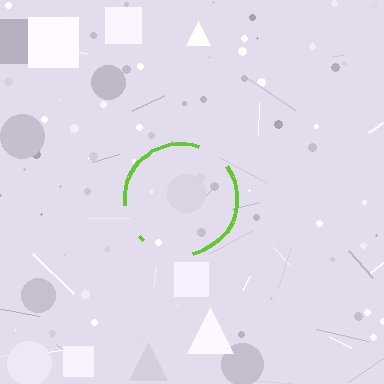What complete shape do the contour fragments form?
The contour fragments form a circle.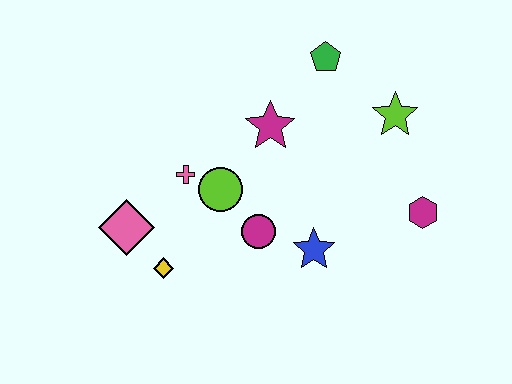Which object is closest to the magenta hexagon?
The lime star is closest to the magenta hexagon.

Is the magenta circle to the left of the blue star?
Yes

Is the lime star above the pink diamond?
Yes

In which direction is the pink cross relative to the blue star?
The pink cross is to the left of the blue star.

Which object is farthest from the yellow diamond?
The lime star is farthest from the yellow diamond.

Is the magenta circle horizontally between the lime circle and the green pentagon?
Yes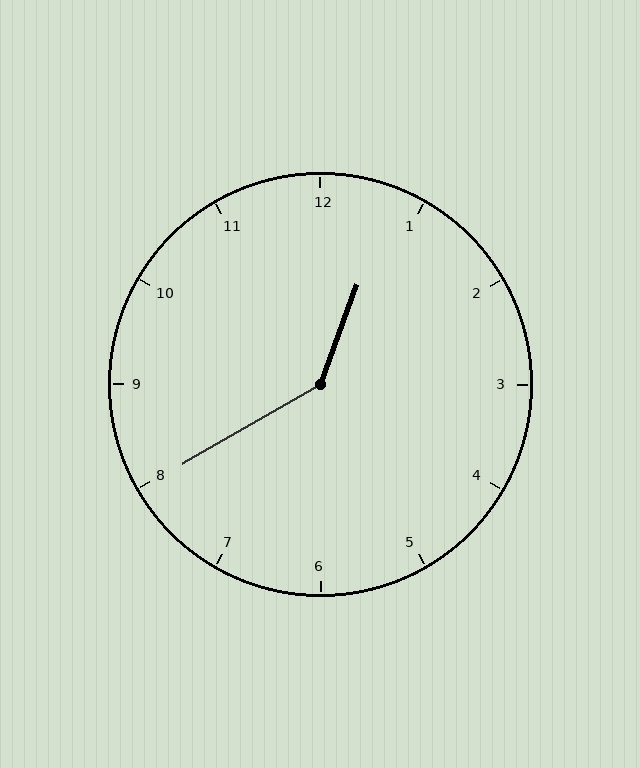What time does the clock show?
12:40.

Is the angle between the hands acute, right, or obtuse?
It is obtuse.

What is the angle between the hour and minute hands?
Approximately 140 degrees.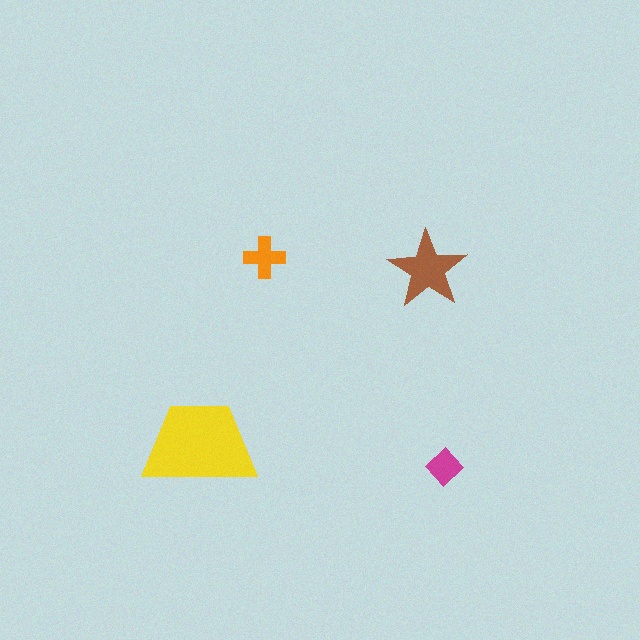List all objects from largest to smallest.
The yellow trapezoid, the brown star, the orange cross, the magenta diamond.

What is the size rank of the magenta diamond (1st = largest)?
4th.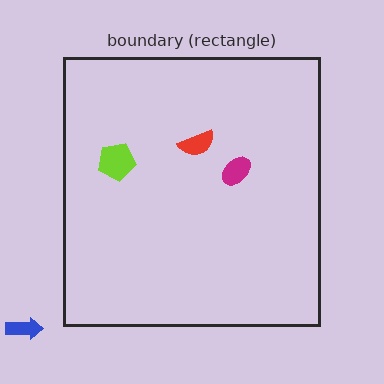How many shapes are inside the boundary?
3 inside, 1 outside.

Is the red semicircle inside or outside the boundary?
Inside.